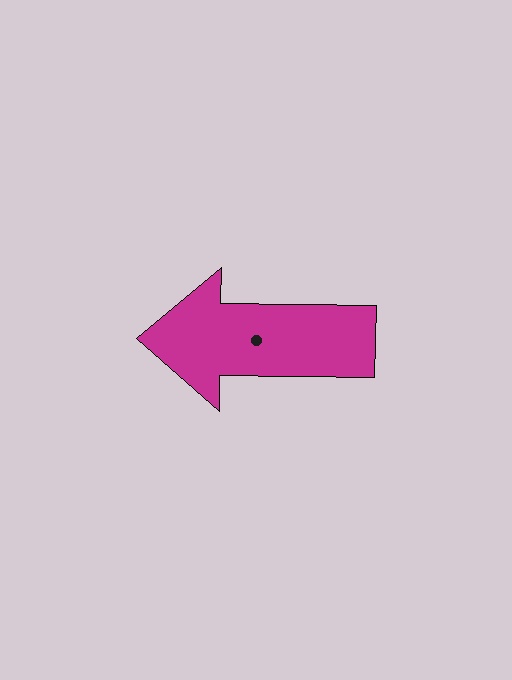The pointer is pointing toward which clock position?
Roughly 9 o'clock.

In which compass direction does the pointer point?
West.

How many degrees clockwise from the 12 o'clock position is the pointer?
Approximately 271 degrees.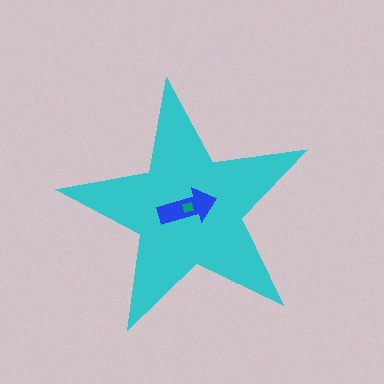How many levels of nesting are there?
3.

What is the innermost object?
The teal square.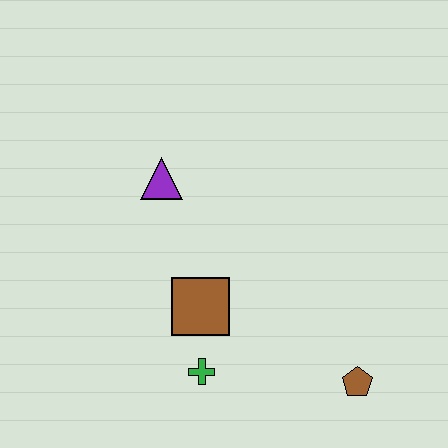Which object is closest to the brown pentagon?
The green cross is closest to the brown pentagon.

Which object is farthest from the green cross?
The purple triangle is farthest from the green cross.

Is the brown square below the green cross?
No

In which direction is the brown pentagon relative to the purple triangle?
The brown pentagon is below the purple triangle.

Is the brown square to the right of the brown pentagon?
No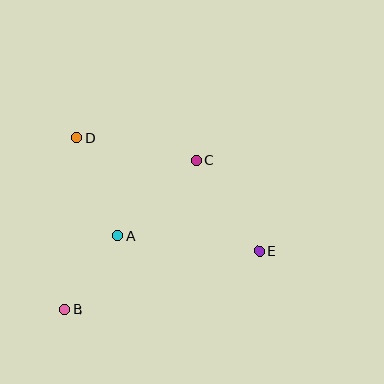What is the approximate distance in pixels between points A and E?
The distance between A and E is approximately 142 pixels.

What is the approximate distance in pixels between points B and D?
The distance between B and D is approximately 172 pixels.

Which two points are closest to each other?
Points A and B are closest to each other.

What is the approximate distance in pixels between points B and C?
The distance between B and C is approximately 198 pixels.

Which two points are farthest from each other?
Points D and E are farthest from each other.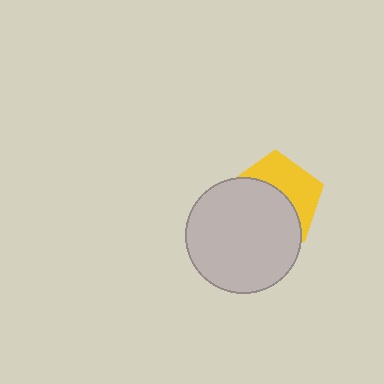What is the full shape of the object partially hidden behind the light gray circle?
The partially hidden object is a yellow pentagon.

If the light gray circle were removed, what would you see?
You would see the complete yellow pentagon.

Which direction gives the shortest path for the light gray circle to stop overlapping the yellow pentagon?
Moving toward the lower-left gives the shortest separation.